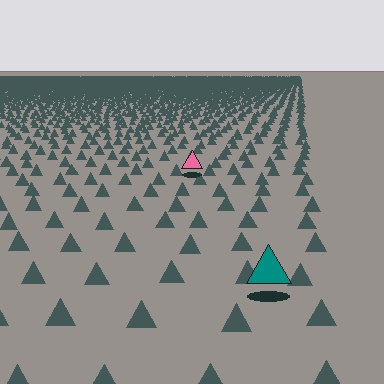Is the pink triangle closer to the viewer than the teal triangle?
No. The teal triangle is closer — you can tell from the texture gradient: the ground texture is coarser near it.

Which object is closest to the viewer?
The teal triangle is closest. The texture marks near it are larger and more spread out.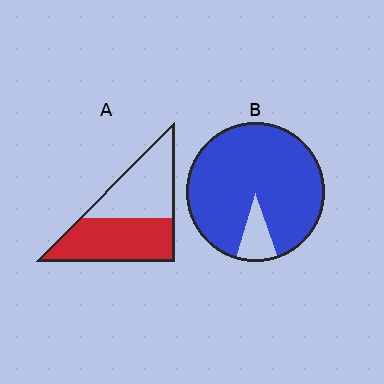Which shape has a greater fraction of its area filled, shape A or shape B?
Shape B.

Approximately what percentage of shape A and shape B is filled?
A is approximately 55% and B is approximately 90%.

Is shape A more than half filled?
Roughly half.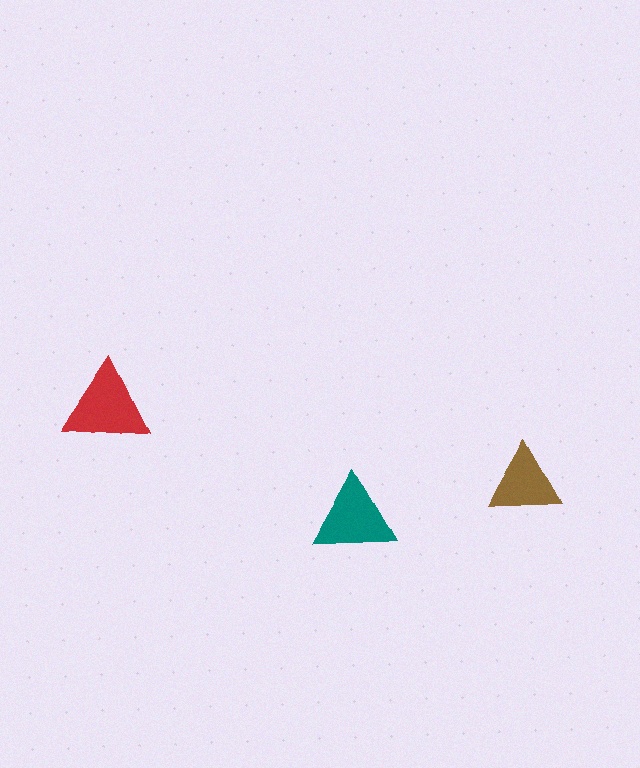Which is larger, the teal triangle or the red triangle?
The red one.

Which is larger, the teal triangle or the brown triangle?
The teal one.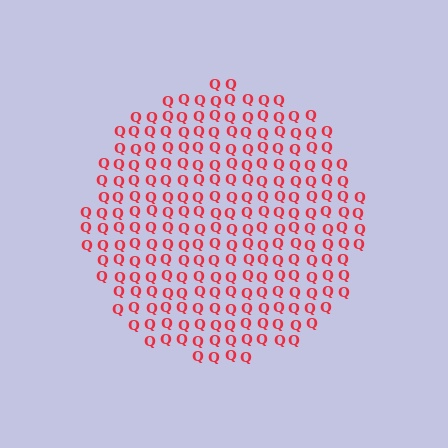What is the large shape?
The large shape is a circle.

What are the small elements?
The small elements are letter Q's.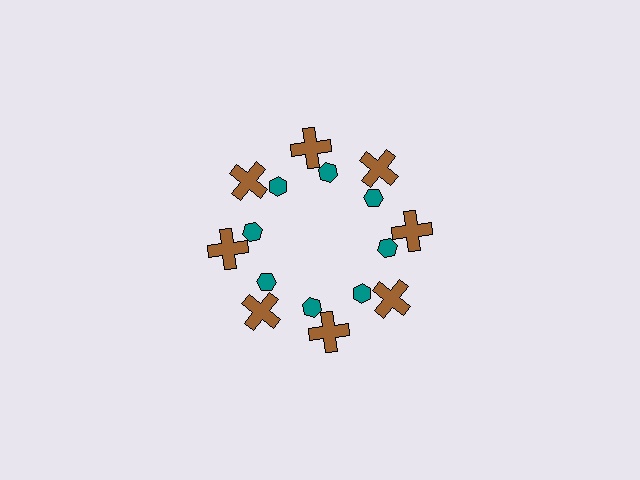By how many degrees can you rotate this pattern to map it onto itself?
The pattern maps onto itself every 45 degrees of rotation.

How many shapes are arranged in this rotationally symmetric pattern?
There are 16 shapes, arranged in 8 groups of 2.